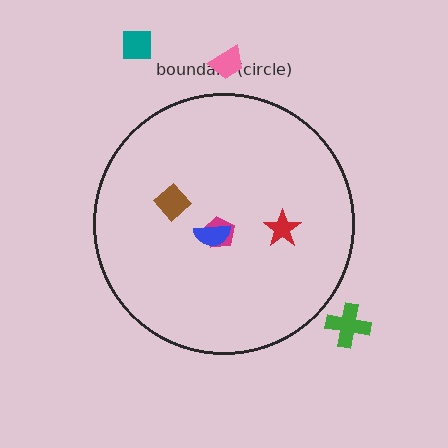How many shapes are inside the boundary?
4 inside, 3 outside.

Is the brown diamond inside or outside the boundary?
Inside.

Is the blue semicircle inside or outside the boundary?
Inside.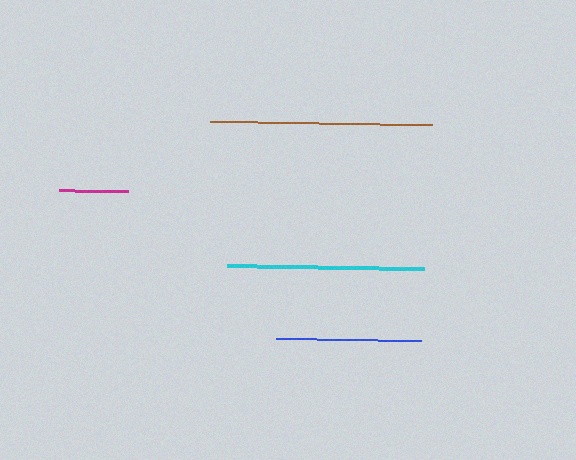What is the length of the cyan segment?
The cyan segment is approximately 198 pixels long.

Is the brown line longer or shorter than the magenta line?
The brown line is longer than the magenta line.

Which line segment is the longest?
The brown line is the longest at approximately 223 pixels.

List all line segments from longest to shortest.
From longest to shortest: brown, cyan, blue, magenta.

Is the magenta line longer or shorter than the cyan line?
The cyan line is longer than the magenta line.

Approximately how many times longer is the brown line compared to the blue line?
The brown line is approximately 1.5 times the length of the blue line.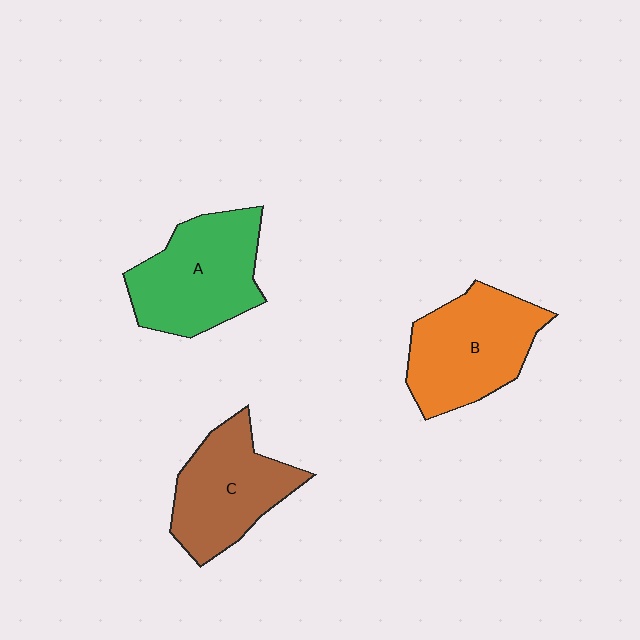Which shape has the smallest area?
Shape C (brown).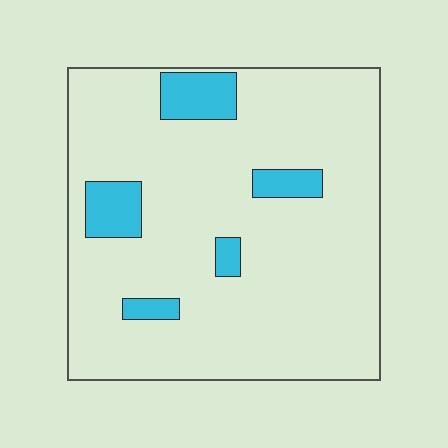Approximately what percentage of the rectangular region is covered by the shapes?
Approximately 10%.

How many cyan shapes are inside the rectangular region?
5.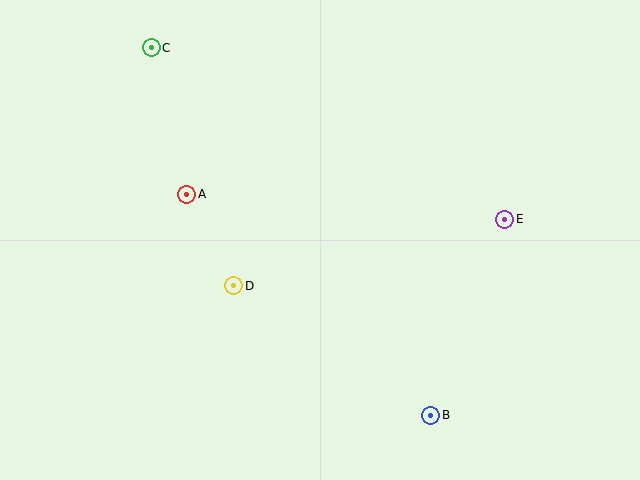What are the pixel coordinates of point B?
Point B is at (431, 415).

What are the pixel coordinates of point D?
Point D is at (234, 286).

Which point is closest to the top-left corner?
Point C is closest to the top-left corner.